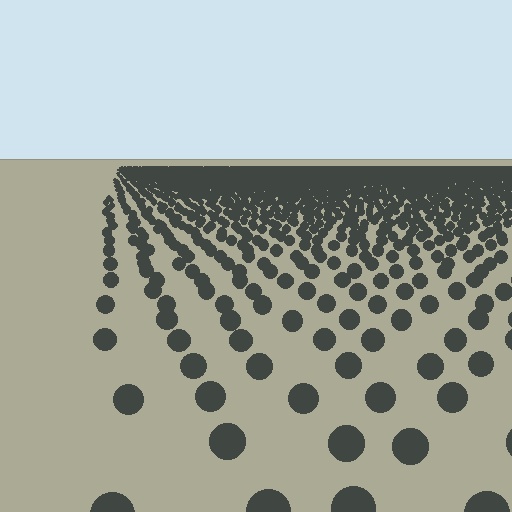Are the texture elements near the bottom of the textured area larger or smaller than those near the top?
Larger. Near the bottom, elements are closer to the viewer and appear at a bigger on-screen size.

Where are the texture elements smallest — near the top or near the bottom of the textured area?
Near the top.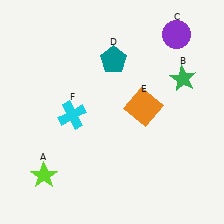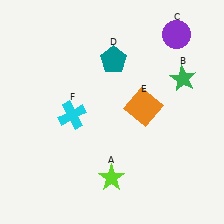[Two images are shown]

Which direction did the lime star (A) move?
The lime star (A) moved right.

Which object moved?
The lime star (A) moved right.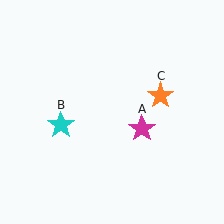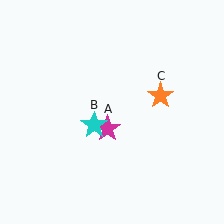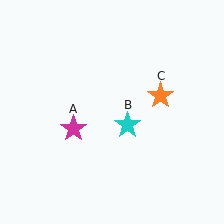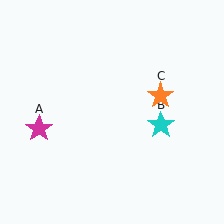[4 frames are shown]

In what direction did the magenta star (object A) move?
The magenta star (object A) moved left.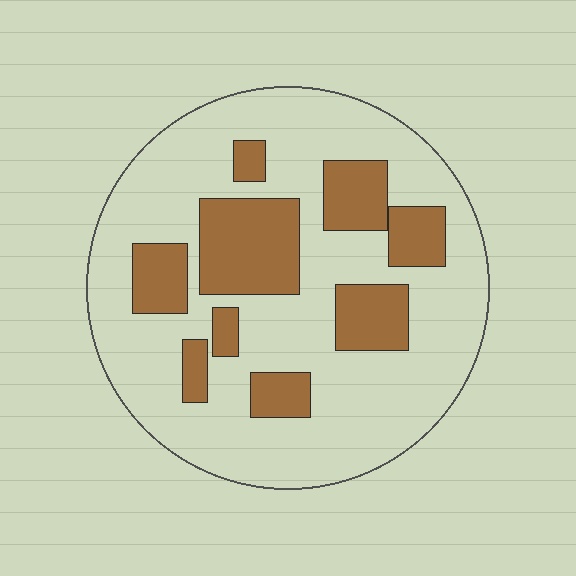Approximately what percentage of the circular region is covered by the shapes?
Approximately 25%.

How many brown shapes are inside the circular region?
9.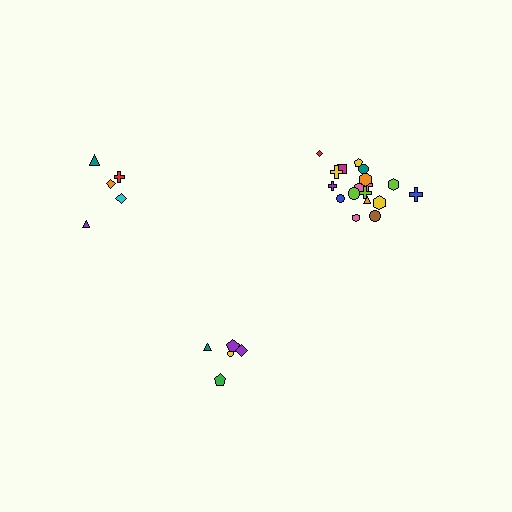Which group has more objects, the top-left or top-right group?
The top-right group.